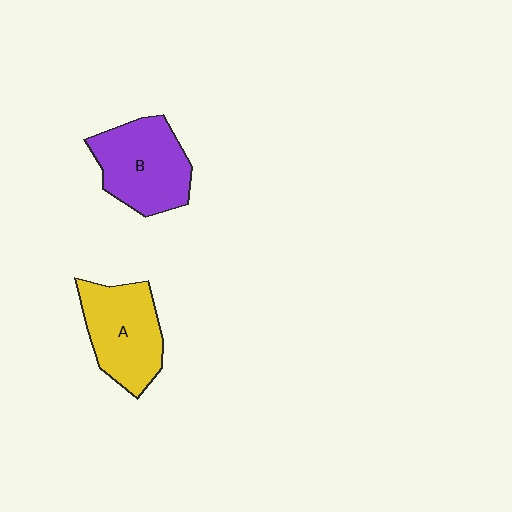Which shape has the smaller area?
Shape A (yellow).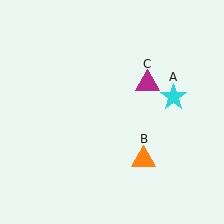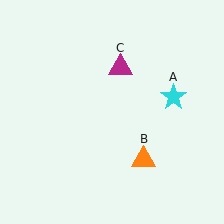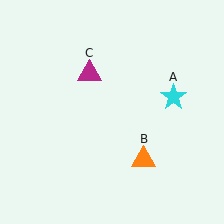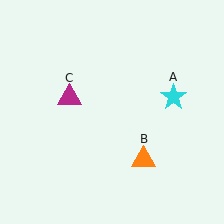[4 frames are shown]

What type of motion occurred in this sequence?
The magenta triangle (object C) rotated counterclockwise around the center of the scene.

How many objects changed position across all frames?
1 object changed position: magenta triangle (object C).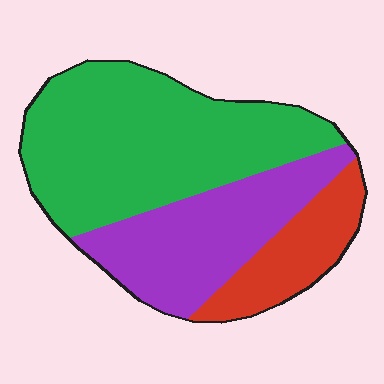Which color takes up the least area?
Red, at roughly 15%.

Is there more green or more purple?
Green.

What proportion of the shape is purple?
Purple takes up between a sixth and a third of the shape.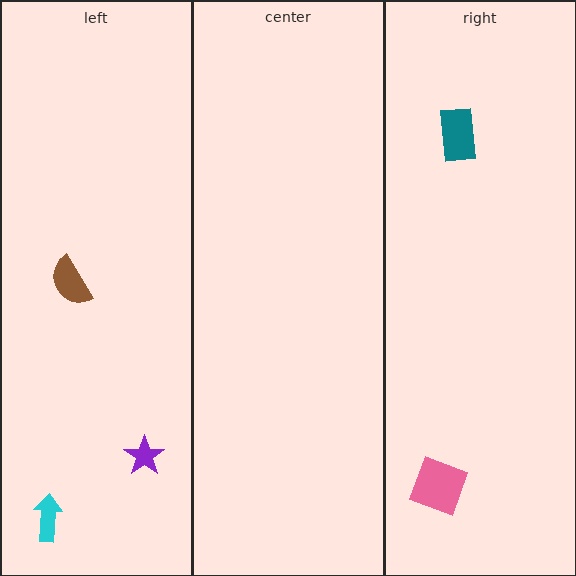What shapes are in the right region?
The teal rectangle, the pink diamond.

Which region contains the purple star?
The left region.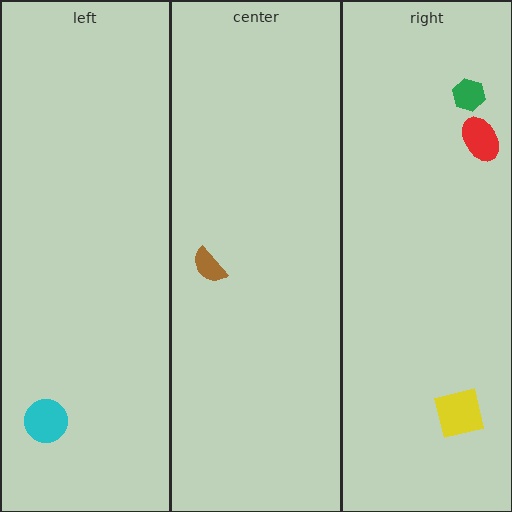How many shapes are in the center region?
1.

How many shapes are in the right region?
3.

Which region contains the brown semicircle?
The center region.